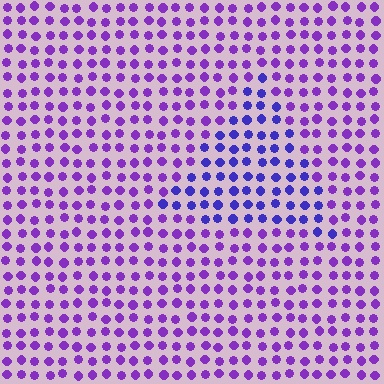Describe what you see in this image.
The image is filled with small purple elements in a uniform arrangement. A triangle-shaped region is visible where the elements are tinted to a slightly different hue, forming a subtle color boundary.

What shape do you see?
I see a triangle.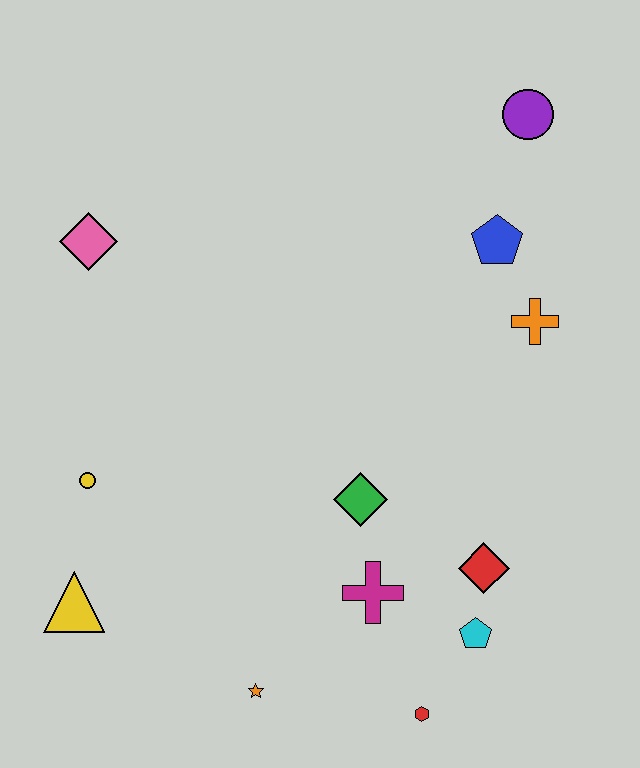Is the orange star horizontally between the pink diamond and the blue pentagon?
Yes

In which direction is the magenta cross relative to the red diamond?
The magenta cross is to the left of the red diamond.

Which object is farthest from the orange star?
The purple circle is farthest from the orange star.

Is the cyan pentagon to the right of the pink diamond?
Yes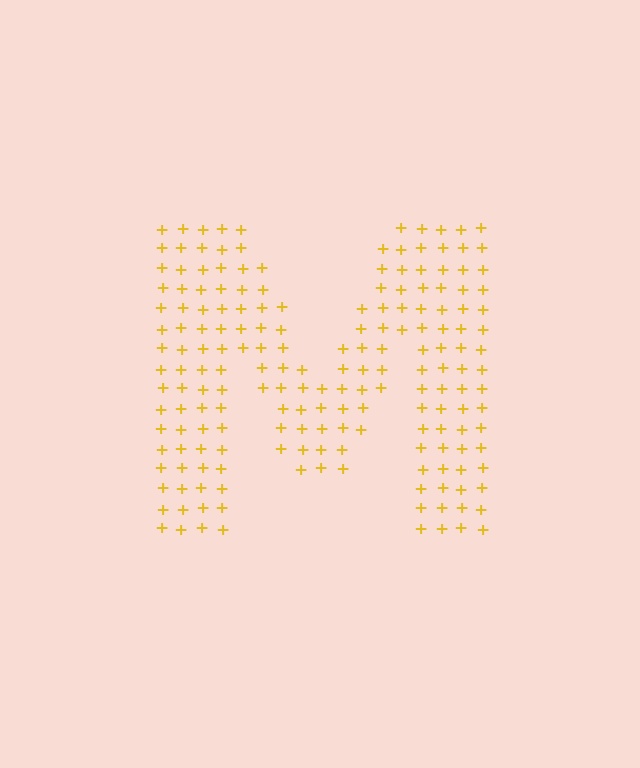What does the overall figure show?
The overall figure shows the letter M.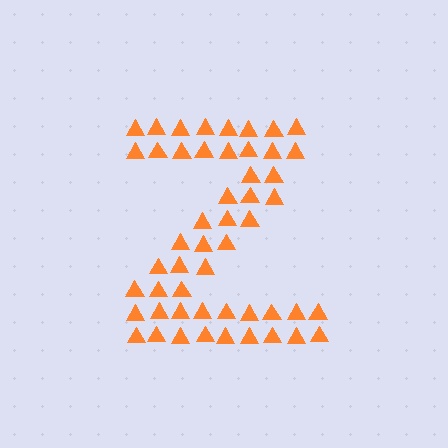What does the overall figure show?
The overall figure shows the letter Z.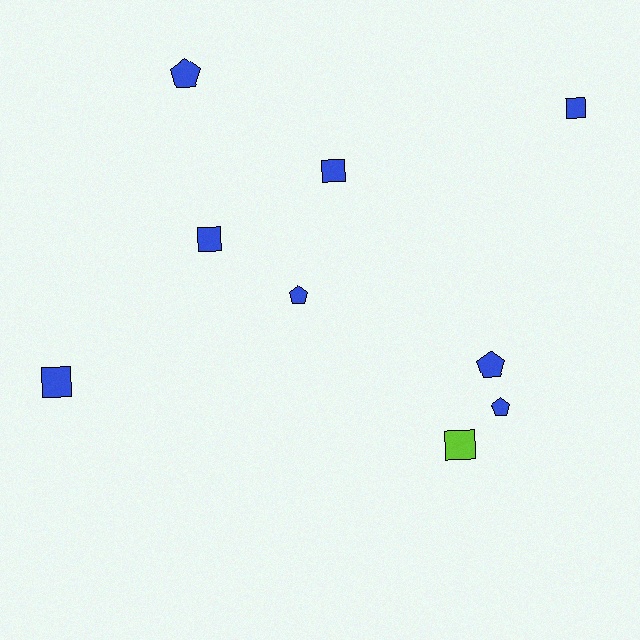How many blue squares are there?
There are 4 blue squares.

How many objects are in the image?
There are 9 objects.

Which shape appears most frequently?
Square, with 5 objects.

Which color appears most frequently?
Blue, with 8 objects.